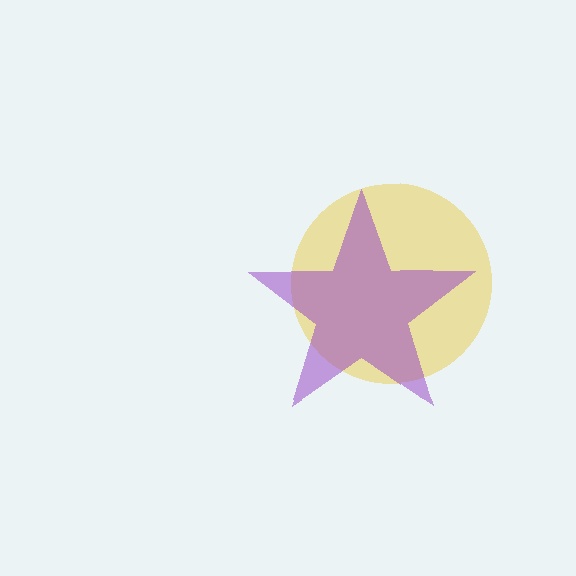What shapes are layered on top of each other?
The layered shapes are: a yellow circle, a purple star.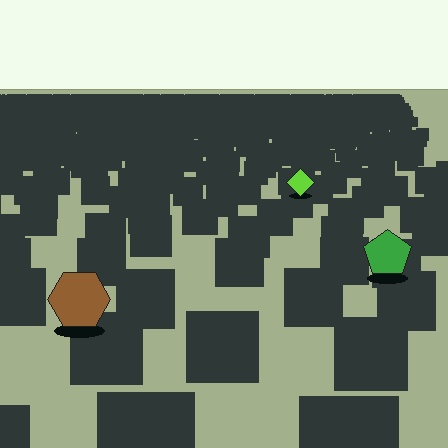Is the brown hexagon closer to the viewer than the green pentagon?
Yes. The brown hexagon is closer — you can tell from the texture gradient: the ground texture is coarser near it.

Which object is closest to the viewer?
The brown hexagon is closest. The texture marks near it are larger and more spread out.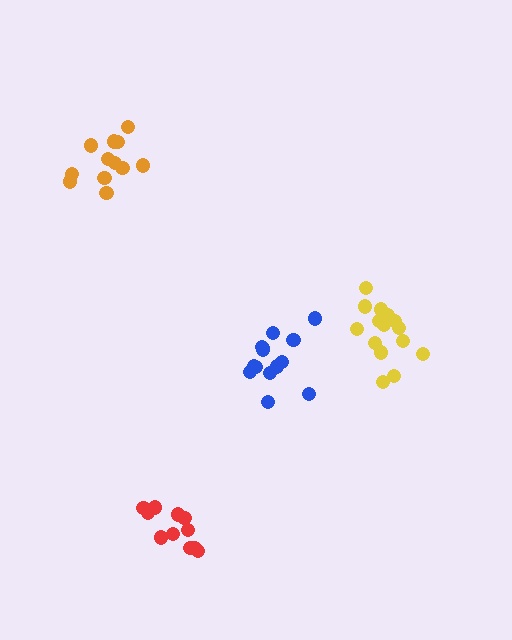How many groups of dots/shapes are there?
There are 4 groups.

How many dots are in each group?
Group 1: 14 dots, Group 2: 13 dots, Group 3: 11 dots, Group 4: 15 dots (53 total).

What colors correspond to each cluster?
The clusters are colored: blue, orange, red, yellow.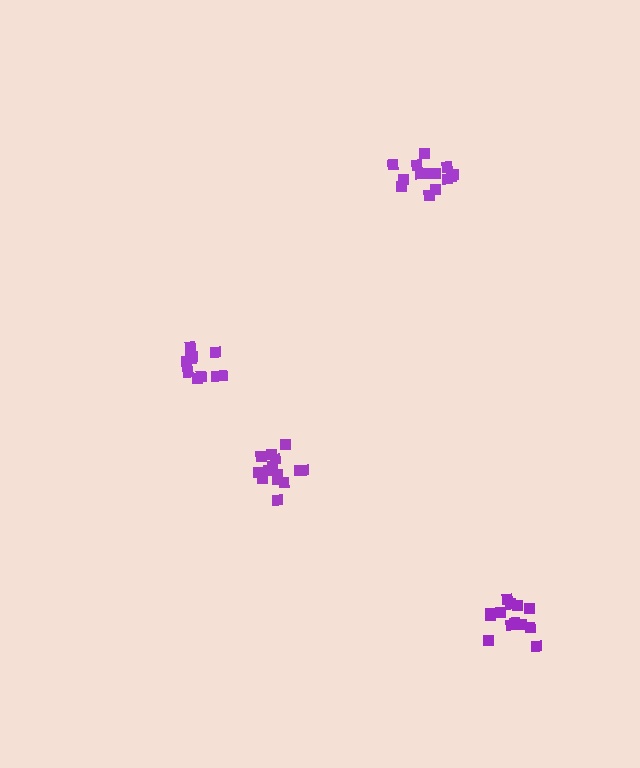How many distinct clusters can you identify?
There are 4 distinct clusters.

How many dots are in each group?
Group 1: 14 dots, Group 2: 13 dots, Group 3: 14 dots, Group 4: 11 dots (52 total).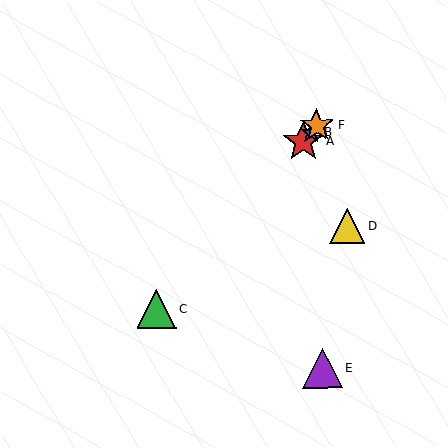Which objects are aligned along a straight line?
Objects A, B, C, F are aligned along a straight line.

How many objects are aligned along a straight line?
4 objects (A, B, C, F) are aligned along a straight line.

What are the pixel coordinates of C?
Object C is at (156, 309).